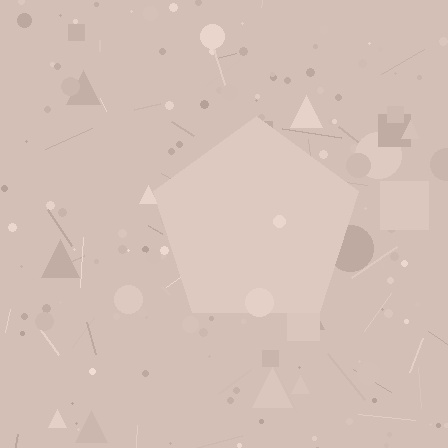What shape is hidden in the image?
A pentagon is hidden in the image.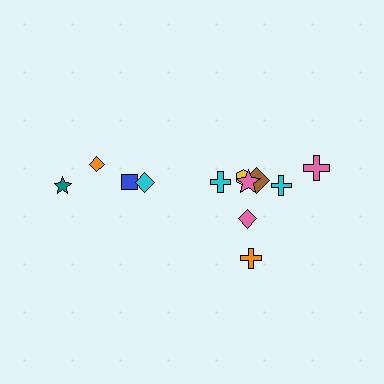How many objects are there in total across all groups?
There are 12 objects.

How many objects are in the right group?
There are 8 objects.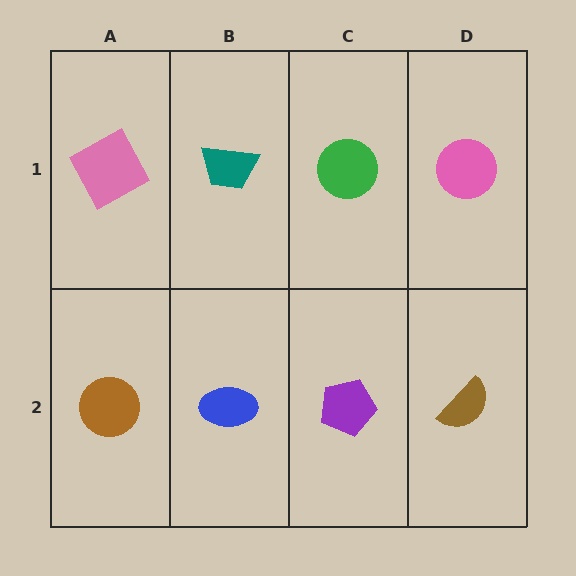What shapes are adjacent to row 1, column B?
A blue ellipse (row 2, column B), a pink square (row 1, column A), a green circle (row 1, column C).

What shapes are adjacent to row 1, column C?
A purple pentagon (row 2, column C), a teal trapezoid (row 1, column B), a pink circle (row 1, column D).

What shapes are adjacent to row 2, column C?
A green circle (row 1, column C), a blue ellipse (row 2, column B), a brown semicircle (row 2, column D).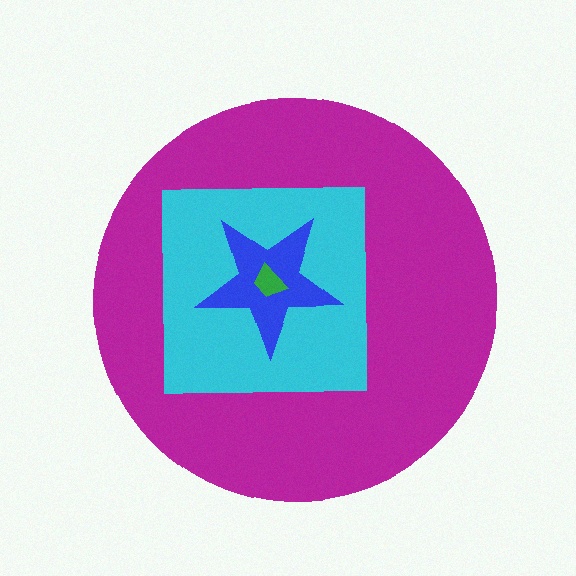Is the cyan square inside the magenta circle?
Yes.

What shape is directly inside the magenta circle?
The cyan square.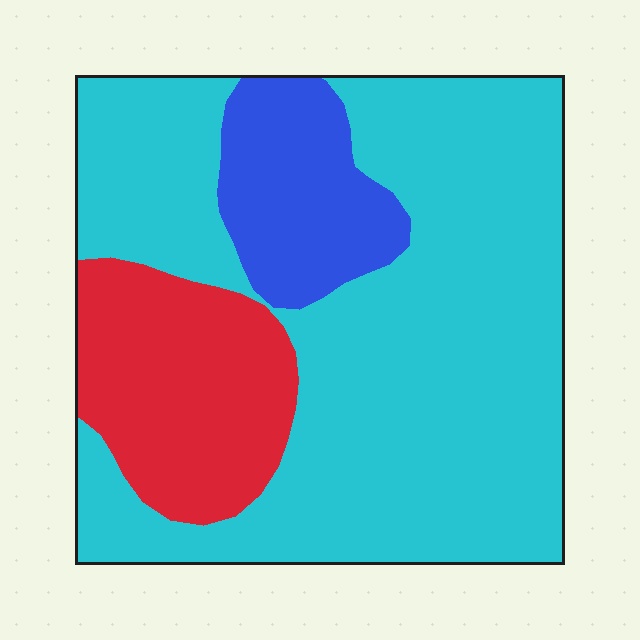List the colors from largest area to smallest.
From largest to smallest: cyan, red, blue.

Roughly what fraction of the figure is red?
Red covers about 20% of the figure.